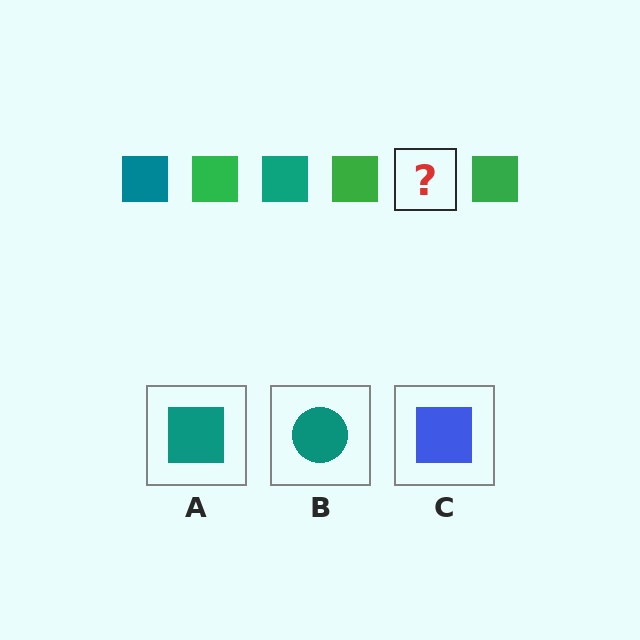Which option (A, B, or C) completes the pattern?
A.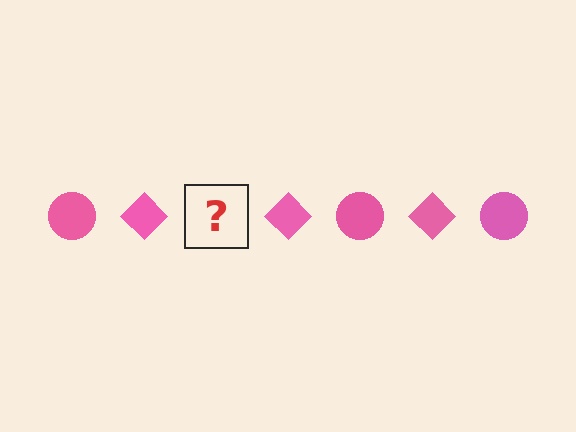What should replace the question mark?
The question mark should be replaced with a pink circle.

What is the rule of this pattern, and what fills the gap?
The rule is that the pattern cycles through circle, diamond shapes in pink. The gap should be filled with a pink circle.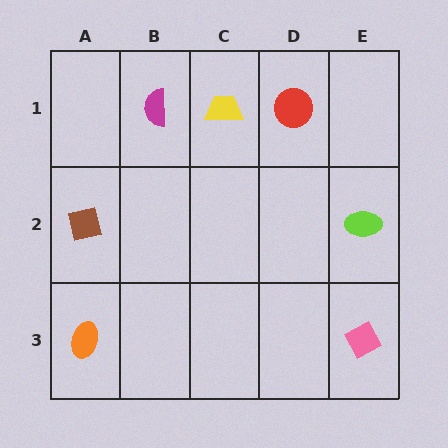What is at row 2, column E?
A lime ellipse.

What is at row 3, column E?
A pink diamond.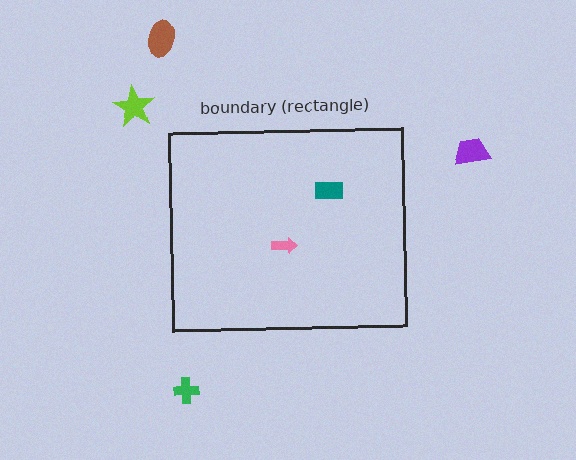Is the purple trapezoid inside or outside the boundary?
Outside.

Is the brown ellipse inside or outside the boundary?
Outside.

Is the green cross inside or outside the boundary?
Outside.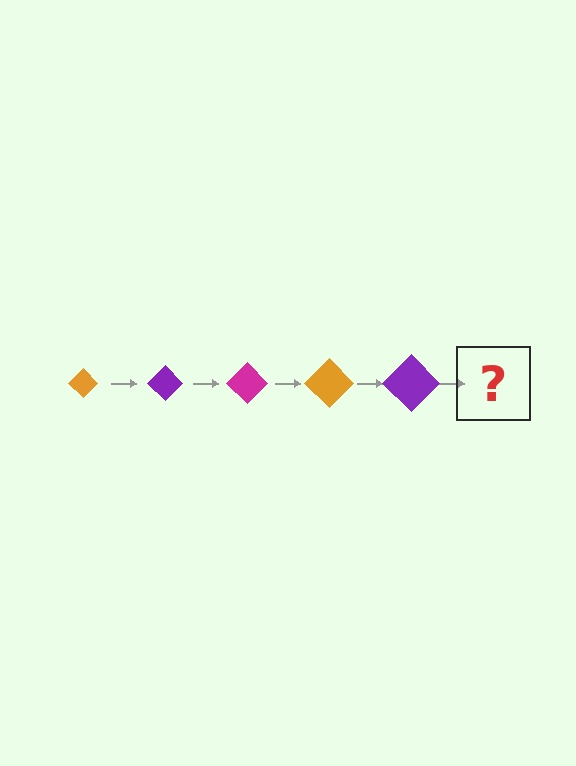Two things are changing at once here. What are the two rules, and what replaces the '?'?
The two rules are that the diamond grows larger each step and the color cycles through orange, purple, and magenta. The '?' should be a magenta diamond, larger than the previous one.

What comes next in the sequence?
The next element should be a magenta diamond, larger than the previous one.